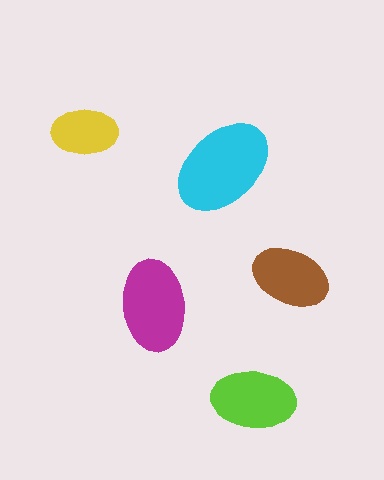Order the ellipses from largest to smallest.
the cyan one, the magenta one, the lime one, the brown one, the yellow one.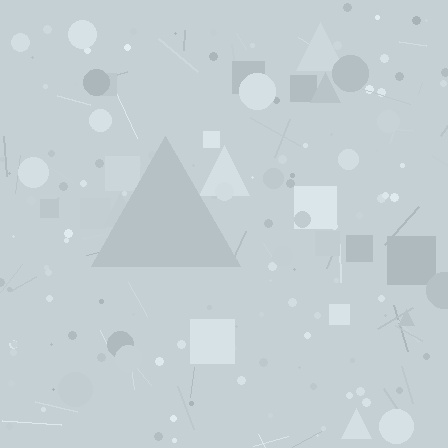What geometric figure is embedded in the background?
A triangle is embedded in the background.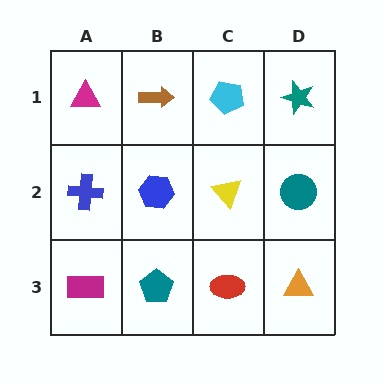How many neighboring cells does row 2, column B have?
4.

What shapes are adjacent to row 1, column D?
A teal circle (row 2, column D), a cyan pentagon (row 1, column C).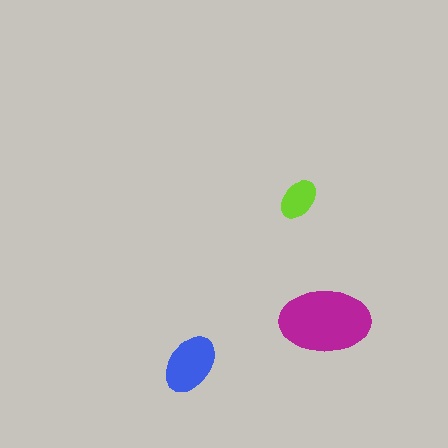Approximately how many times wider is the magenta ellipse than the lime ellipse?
About 2 times wider.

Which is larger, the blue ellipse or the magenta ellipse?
The magenta one.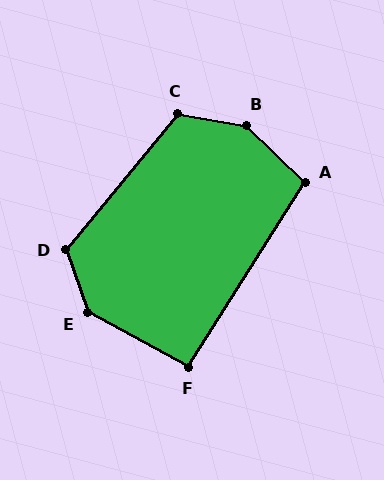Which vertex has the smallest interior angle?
F, at approximately 94 degrees.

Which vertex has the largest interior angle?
B, at approximately 145 degrees.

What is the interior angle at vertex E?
Approximately 138 degrees (obtuse).